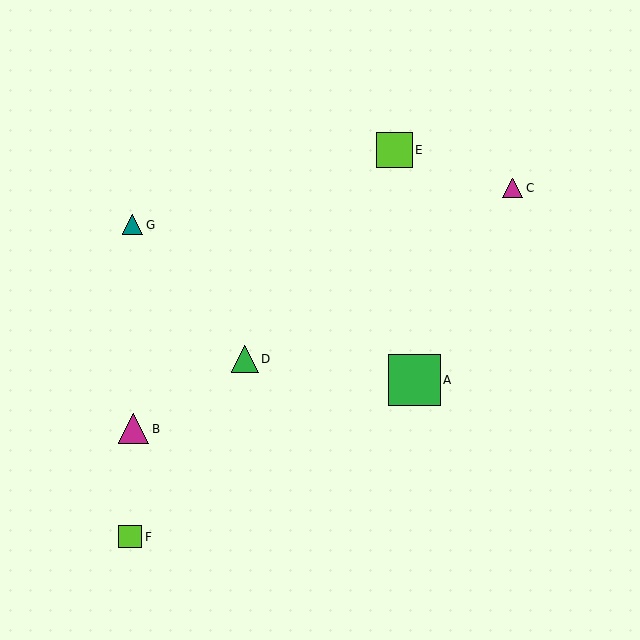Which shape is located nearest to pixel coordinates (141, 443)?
The magenta triangle (labeled B) at (134, 429) is nearest to that location.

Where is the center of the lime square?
The center of the lime square is at (394, 150).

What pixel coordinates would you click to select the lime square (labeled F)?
Click at (130, 537) to select the lime square F.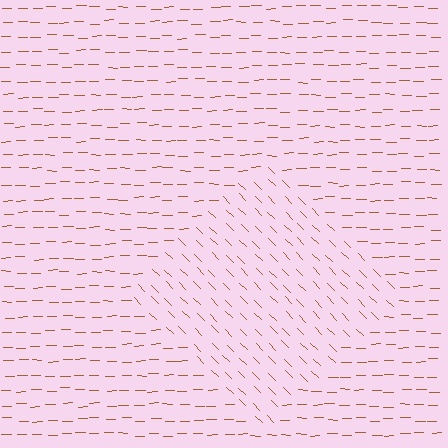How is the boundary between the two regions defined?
The boundary is defined purely by a change in line orientation (approximately 45 degrees difference). All lines are the same color and thickness.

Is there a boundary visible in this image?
Yes, there is a texture boundary formed by a change in line orientation.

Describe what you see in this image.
The image is filled with small brown line segments. A diamond region in the image has lines oriented differently from the surrounding lines, creating a visible texture boundary.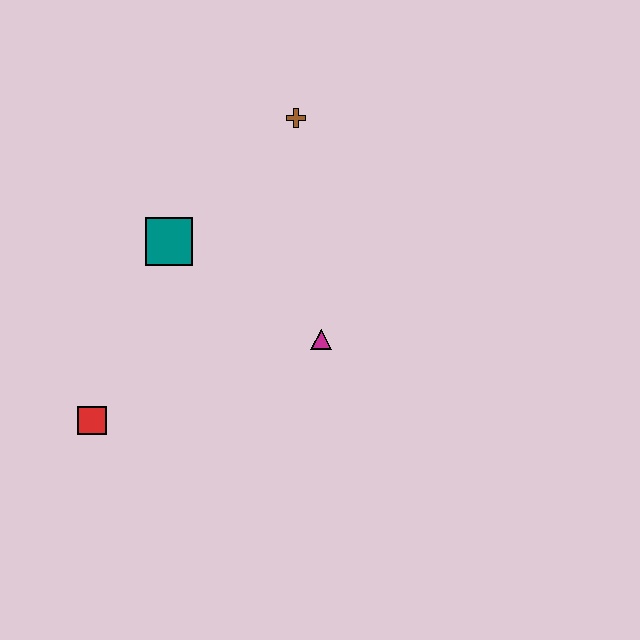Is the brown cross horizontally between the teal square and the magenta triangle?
Yes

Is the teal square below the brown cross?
Yes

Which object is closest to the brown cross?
The teal square is closest to the brown cross.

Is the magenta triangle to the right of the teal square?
Yes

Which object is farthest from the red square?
The brown cross is farthest from the red square.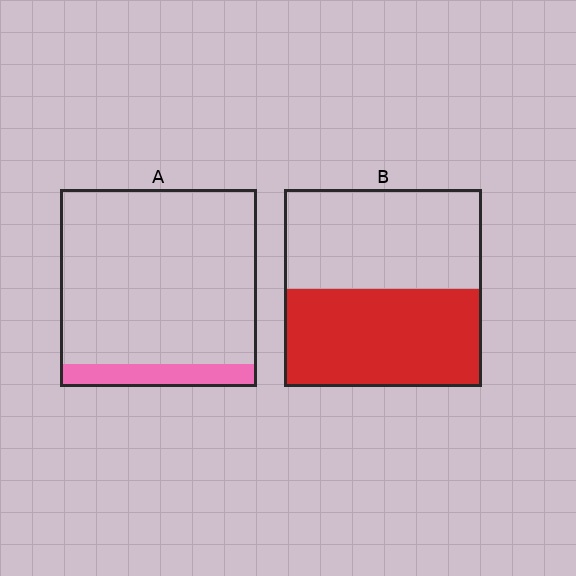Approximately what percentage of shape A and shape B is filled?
A is approximately 10% and B is approximately 50%.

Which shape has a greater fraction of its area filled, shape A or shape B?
Shape B.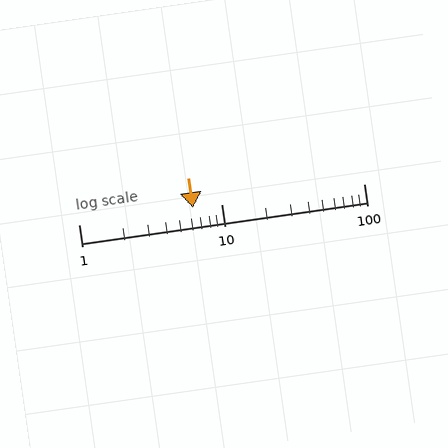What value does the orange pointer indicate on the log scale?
The pointer indicates approximately 6.3.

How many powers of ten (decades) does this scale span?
The scale spans 2 decades, from 1 to 100.